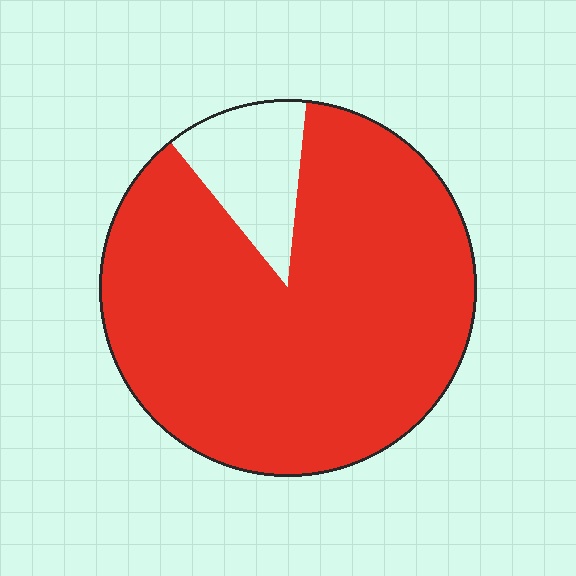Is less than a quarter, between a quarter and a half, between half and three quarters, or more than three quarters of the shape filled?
More than three quarters.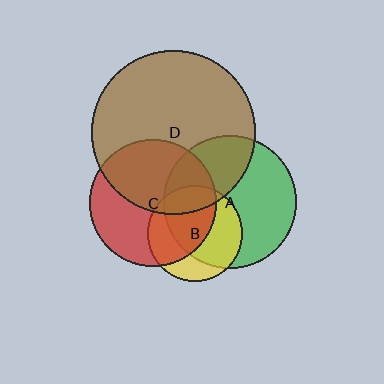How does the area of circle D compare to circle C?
Approximately 1.6 times.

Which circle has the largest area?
Circle D (brown).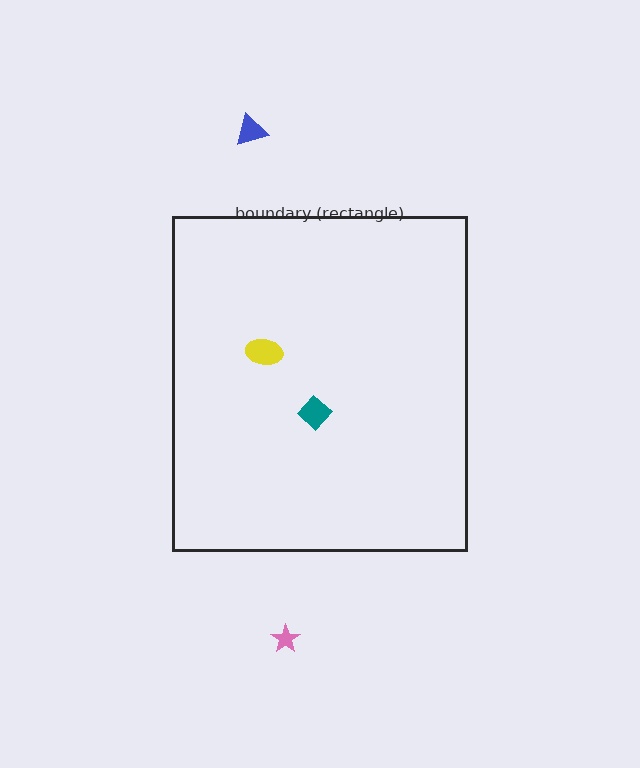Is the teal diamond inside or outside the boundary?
Inside.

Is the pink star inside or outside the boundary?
Outside.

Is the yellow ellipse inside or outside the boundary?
Inside.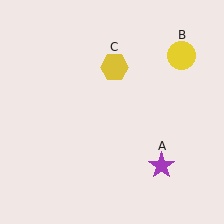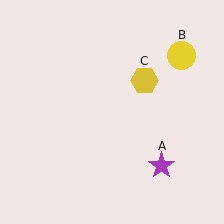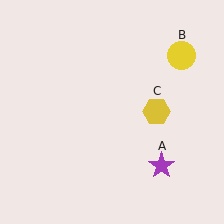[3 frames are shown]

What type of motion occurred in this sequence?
The yellow hexagon (object C) rotated clockwise around the center of the scene.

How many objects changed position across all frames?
1 object changed position: yellow hexagon (object C).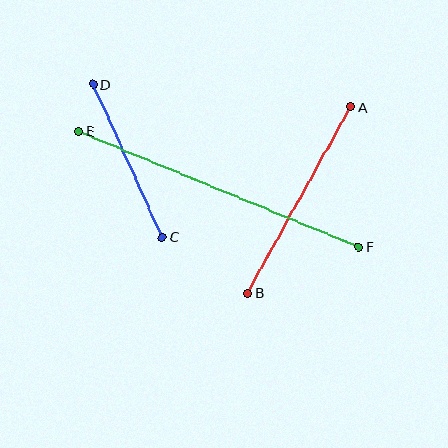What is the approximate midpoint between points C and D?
The midpoint is at approximately (128, 161) pixels.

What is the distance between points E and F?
The distance is approximately 303 pixels.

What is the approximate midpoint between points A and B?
The midpoint is at approximately (299, 200) pixels.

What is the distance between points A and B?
The distance is approximately 213 pixels.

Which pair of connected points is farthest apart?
Points E and F are farthest apart.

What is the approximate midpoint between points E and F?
The midpoint is at approximately (219, 189) pixels.